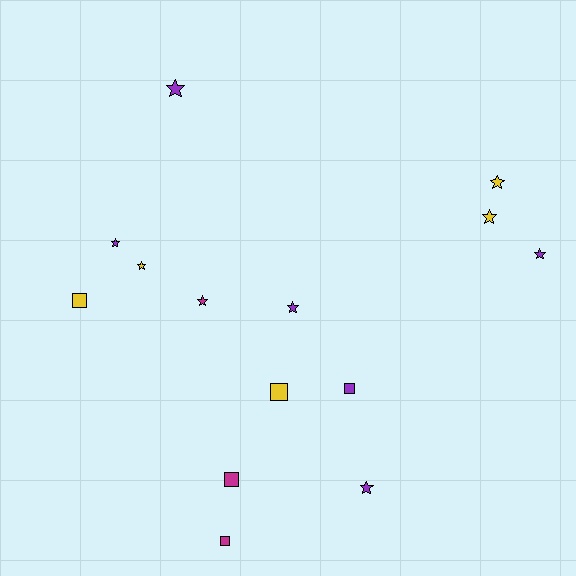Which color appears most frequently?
Purple, with 6 objects.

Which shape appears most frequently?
Star, with 9 objects.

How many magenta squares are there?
There are 2 magenta squares.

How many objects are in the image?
There are 14 objects.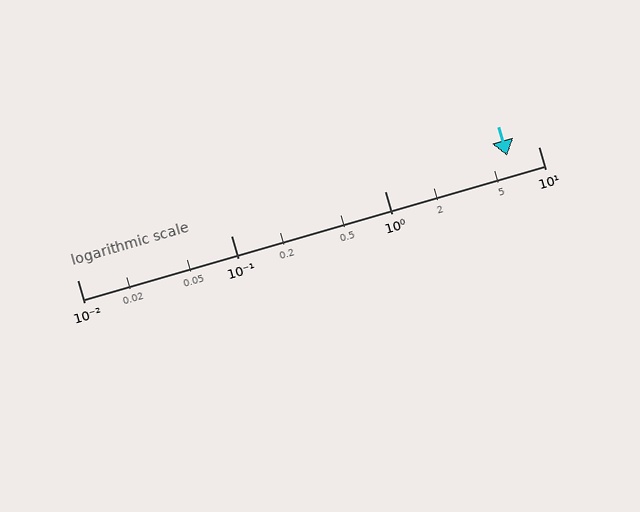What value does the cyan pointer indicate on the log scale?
The pointer indicates approximately 6.3.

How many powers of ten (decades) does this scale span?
The scale spans 3 decades, from 0.01 to 10.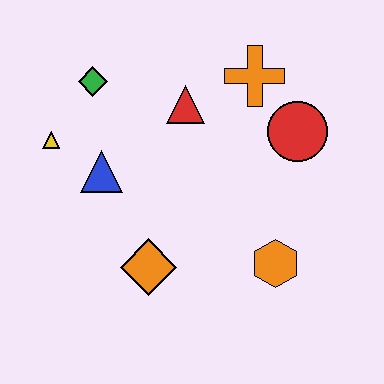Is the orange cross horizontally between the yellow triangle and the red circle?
Yes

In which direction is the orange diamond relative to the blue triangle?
The orange diamond is below the blue triangle.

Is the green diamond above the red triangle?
Yes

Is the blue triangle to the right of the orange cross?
No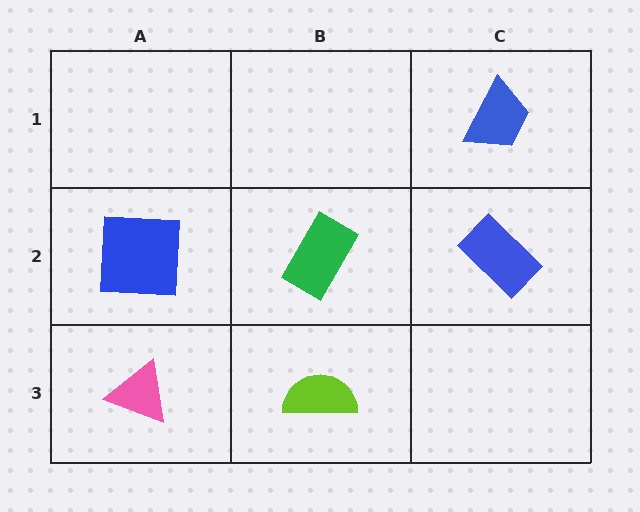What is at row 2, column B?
A green rectangle.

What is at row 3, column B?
A lime semicircle.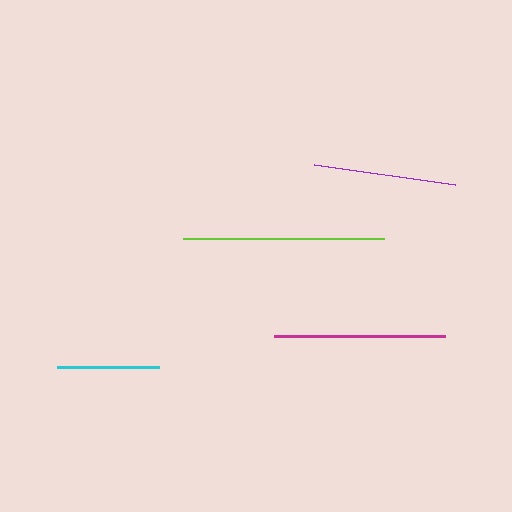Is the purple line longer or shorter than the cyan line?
The purple line is longer than the cyan line.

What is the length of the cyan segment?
The cyan segment is approximately 102 pixels long.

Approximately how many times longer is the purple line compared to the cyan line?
The purple line is approximately 1.4 times the length of the cyan line.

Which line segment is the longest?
The lime line is the longest at approximately 201 pixels.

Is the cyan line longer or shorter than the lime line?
The lime line is longer than the cyan line.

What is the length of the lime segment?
The lime segment is approximately 201 pixels long.